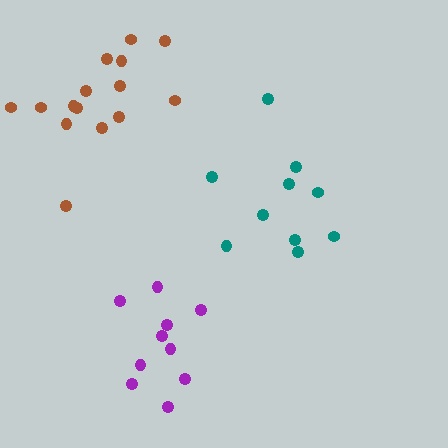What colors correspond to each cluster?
The clusters are colored: teal, brown, purple.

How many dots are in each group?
Group 1: 10 dots, Group 2: 15 dots, Group 3: 10 dots (35 total).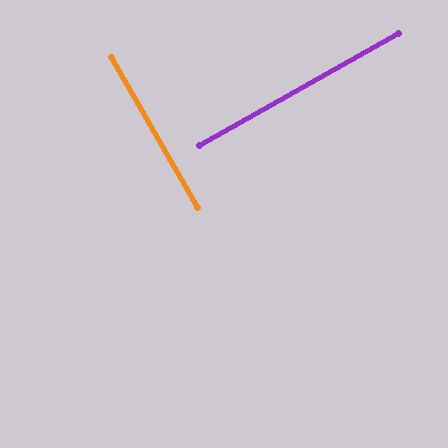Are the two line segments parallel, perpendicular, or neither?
Perpendicular — they meet at approximately 89°.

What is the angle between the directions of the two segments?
Approximately 89 degrees.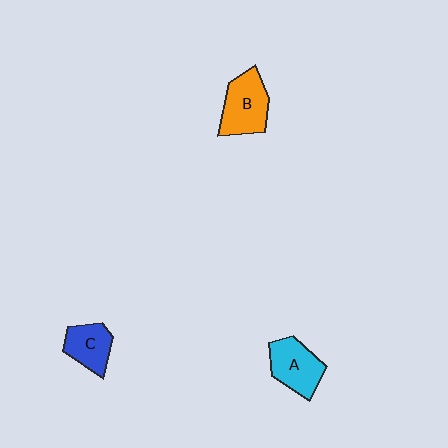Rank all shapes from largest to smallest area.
From largest to smallest: B (orange), A (cyan), C (blue).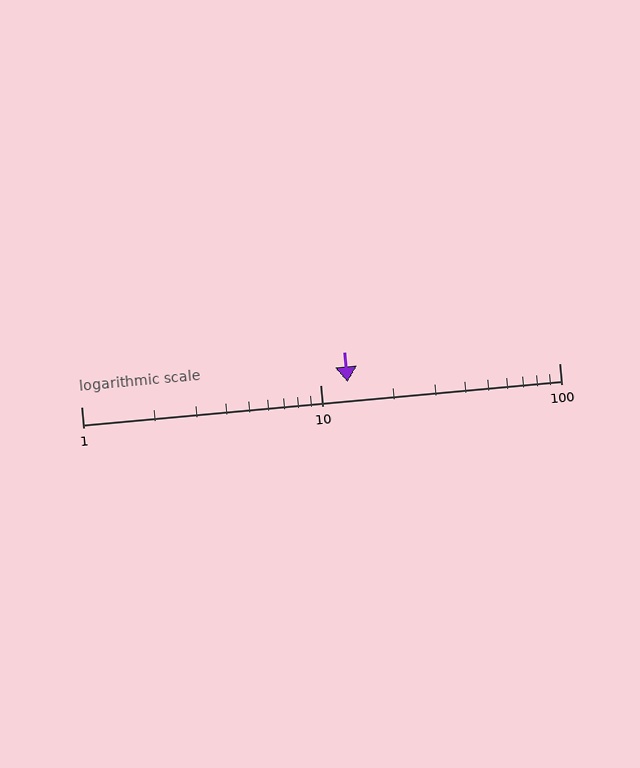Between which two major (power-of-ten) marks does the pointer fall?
The pointer is between 10 and 100.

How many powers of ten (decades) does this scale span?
The scale spans 2 decades, from 1 to 100.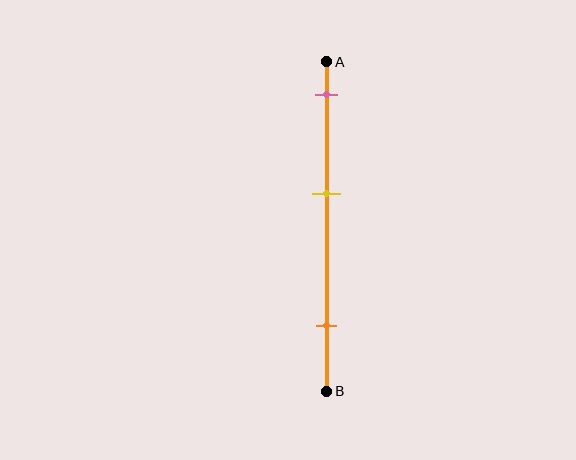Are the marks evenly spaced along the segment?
Yes, the marks are approximately evenly spaced.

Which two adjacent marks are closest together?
The pink and yellow marks are the closest adjacent pair.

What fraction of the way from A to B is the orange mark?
The orange mark is approximately 80% (0.8) of the way from A to B.